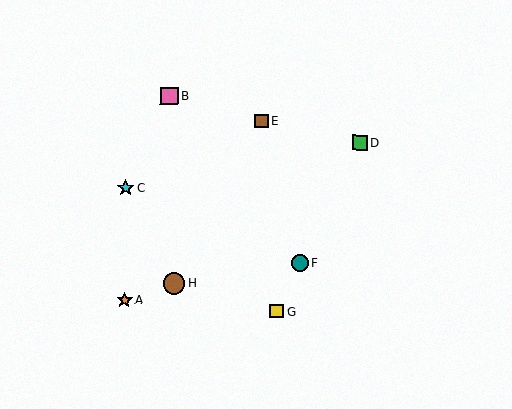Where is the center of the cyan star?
The center of the cyan star is at (126, 188).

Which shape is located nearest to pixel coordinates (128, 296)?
The orange star (labeled A) at (124, 300) is nearest to that location.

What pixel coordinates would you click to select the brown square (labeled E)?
Click at (262, 121) to select the brown square E.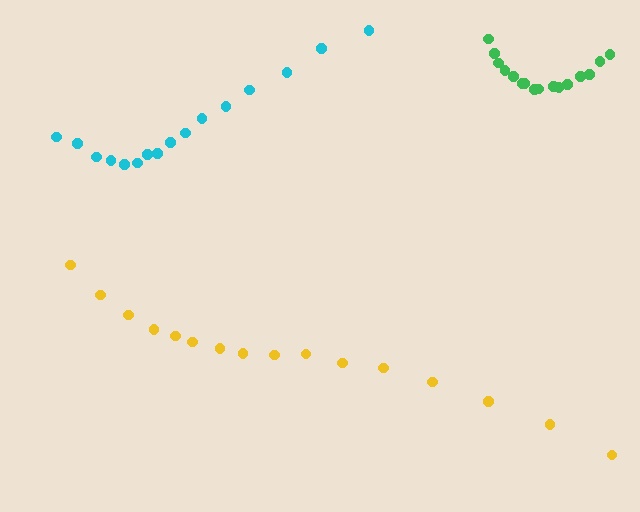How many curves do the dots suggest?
There are 3 distinct paths.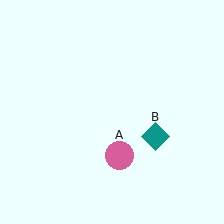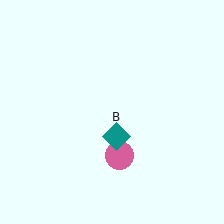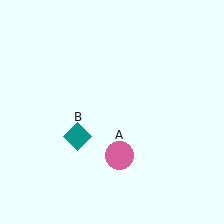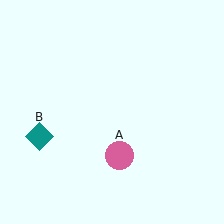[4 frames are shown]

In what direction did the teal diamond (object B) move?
The teal diamond (object B) moved left.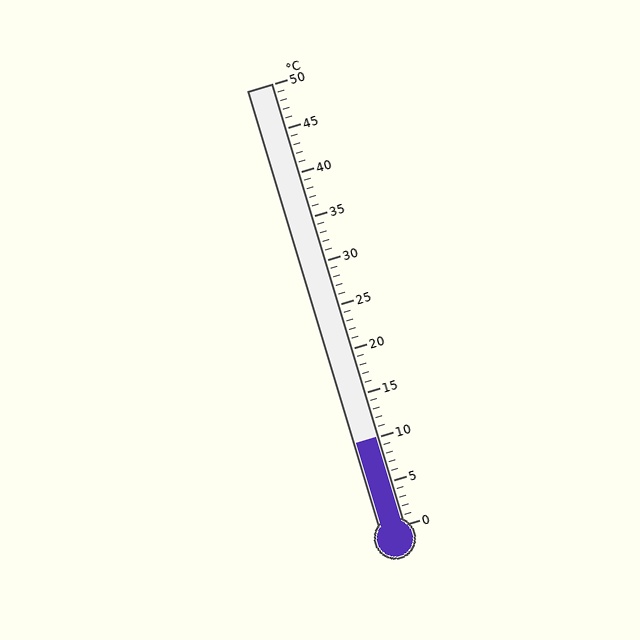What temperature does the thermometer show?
The thermometer shows approximately 10°C.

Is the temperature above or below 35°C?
The temperature is below 35°C.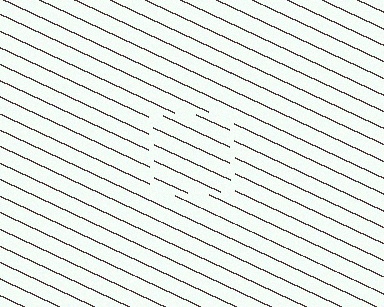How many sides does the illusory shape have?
4 sides — the line-ends trace a square.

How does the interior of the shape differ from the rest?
The interior of the shape contains the same grating, shifted by half a period — the contour is defined by the phase discontinuity where line-ends from the inner and outer gratings abut.